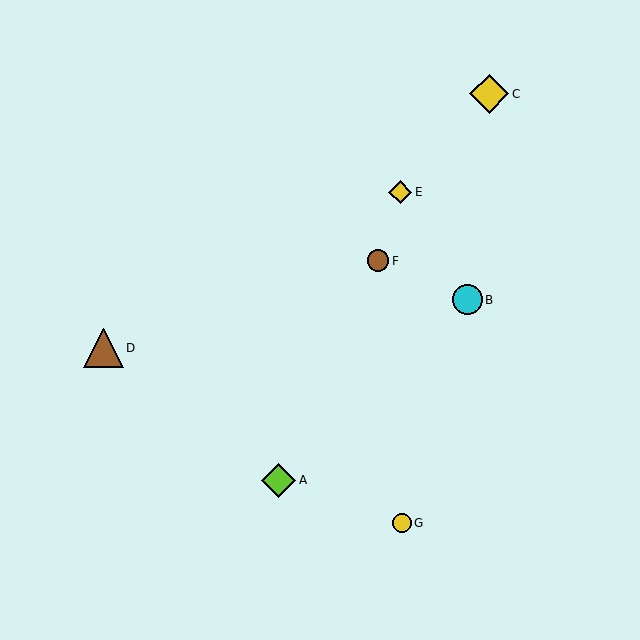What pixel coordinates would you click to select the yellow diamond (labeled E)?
Click at (400, 192) to select the yellow diamond E.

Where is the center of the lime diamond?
The center of the lime diamond is at (279, 480).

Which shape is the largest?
The yellow diamond (labeled C) is the largest.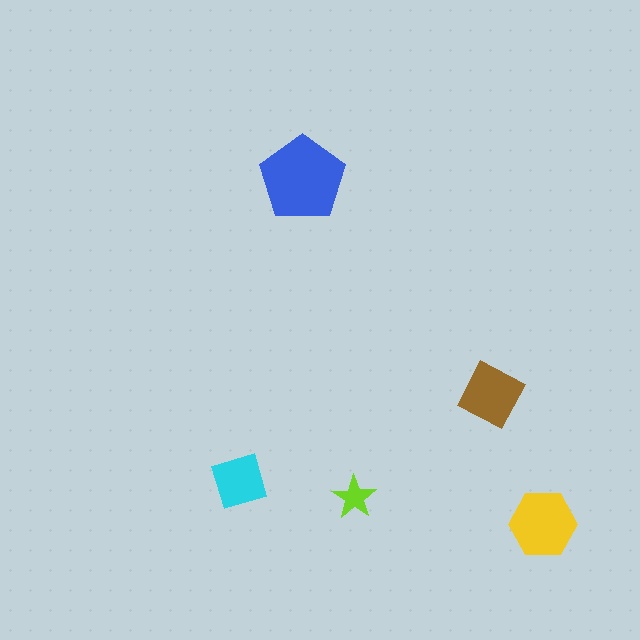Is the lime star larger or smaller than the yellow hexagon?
Smaller.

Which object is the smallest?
The lime star.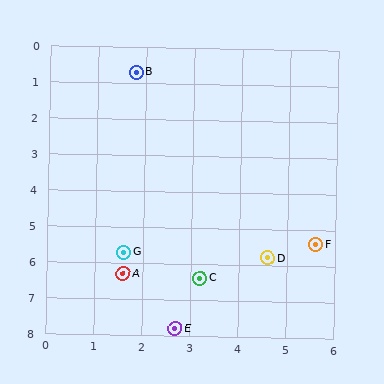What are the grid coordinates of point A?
Point A is at approximately (1.6, 6.3).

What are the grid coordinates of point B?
Point B is at approximately (1.8, 0.7).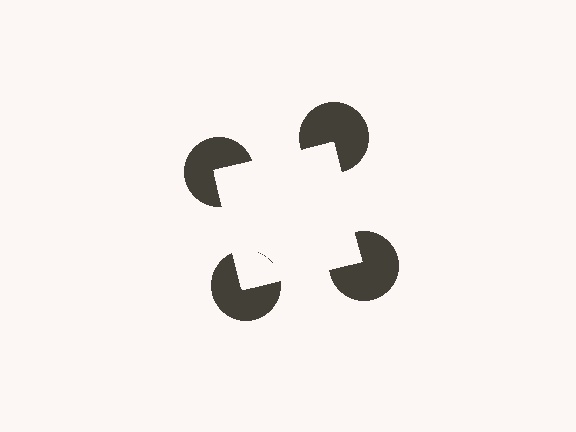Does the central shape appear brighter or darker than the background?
It typically appears slightly brighter than the background, even though no actual brightness change is drawn.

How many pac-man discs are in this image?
There are 4 — one at each vertex of the illusory square.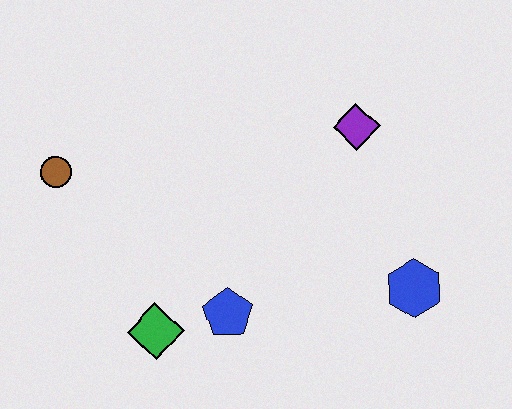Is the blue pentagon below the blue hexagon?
Yes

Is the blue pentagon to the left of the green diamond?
No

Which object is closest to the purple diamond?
The blue hexagon is closest to the purple diamond.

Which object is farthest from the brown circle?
The blue hexagon is farthest from the brown circle.